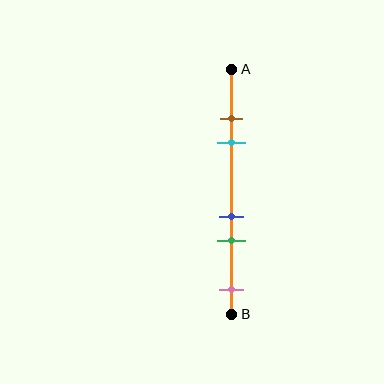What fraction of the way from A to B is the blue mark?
The blue mark is approximately 60% (0.6) of the way from A to B.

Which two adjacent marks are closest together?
The brown and cyan marks are the closest adjacent pair.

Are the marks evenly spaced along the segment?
No, the marks are not evenly spaced.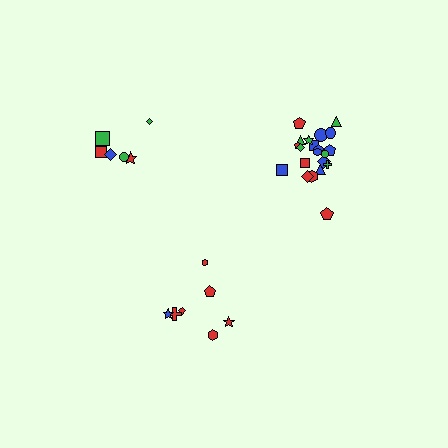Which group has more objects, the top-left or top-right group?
The top-right group.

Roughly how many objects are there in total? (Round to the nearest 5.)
Roughly 35 objects in total.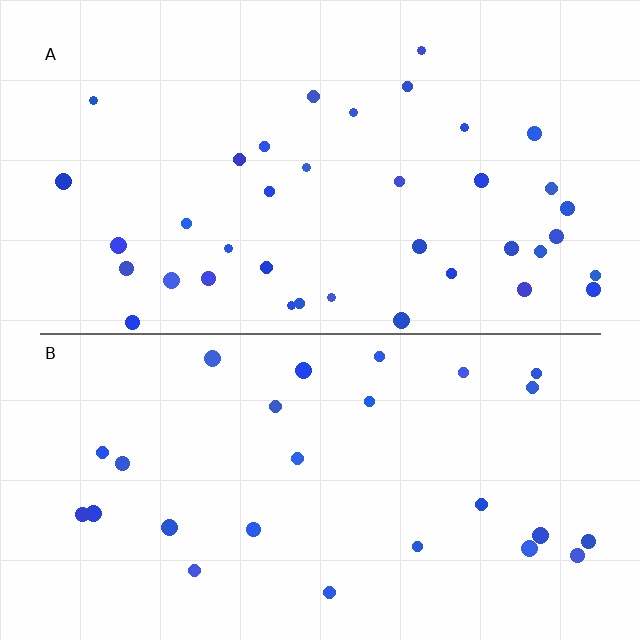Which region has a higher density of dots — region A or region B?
A (the top).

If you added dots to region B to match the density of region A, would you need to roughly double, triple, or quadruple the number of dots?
Approximately double.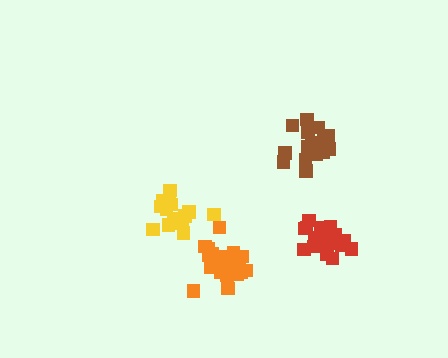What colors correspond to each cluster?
The clusters are colored: orange, red, brown, yellow.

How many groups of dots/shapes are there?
There are 4 groups.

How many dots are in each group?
Group 1: 20 dots, Group 2: 19 dots, Group 3: 20 dots, Group 4: 15 dots (74 total).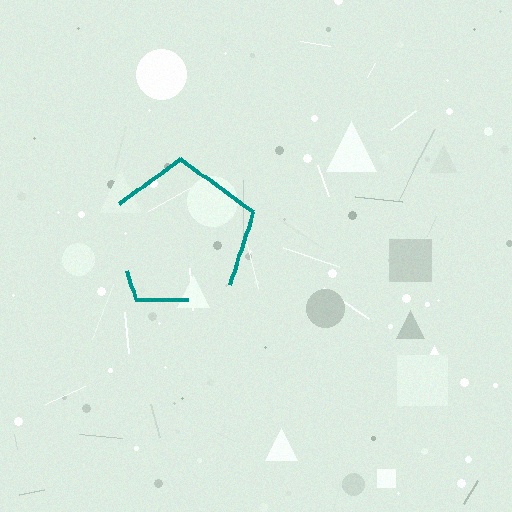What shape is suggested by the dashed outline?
The dashed outline suggests a pentagon.